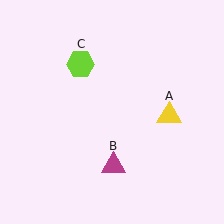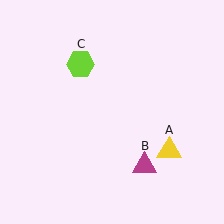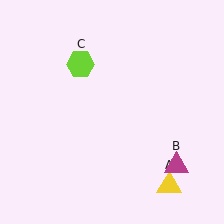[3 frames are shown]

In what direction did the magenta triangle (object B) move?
The magenta triangle (object B) moved right.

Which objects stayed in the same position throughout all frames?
Lime hexagon (object C) remained stationary.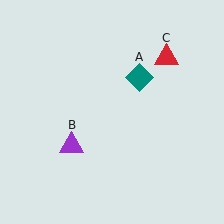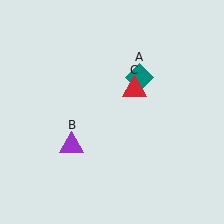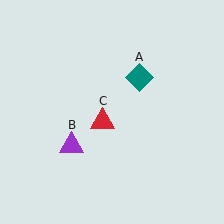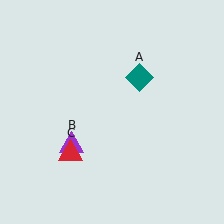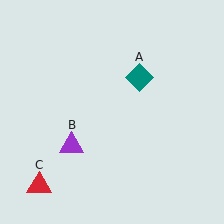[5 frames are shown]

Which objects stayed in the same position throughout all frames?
Teal diamond (object A) and purple triangle (object B) remained stationary.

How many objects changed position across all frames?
1 object changed position: red triangle (object C).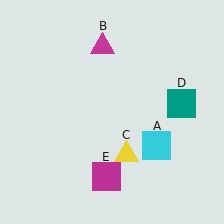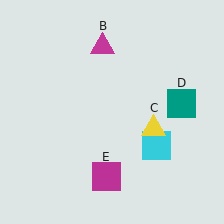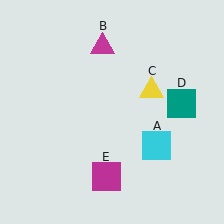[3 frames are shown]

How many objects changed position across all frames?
1 object changed position: yellow triangle (object C).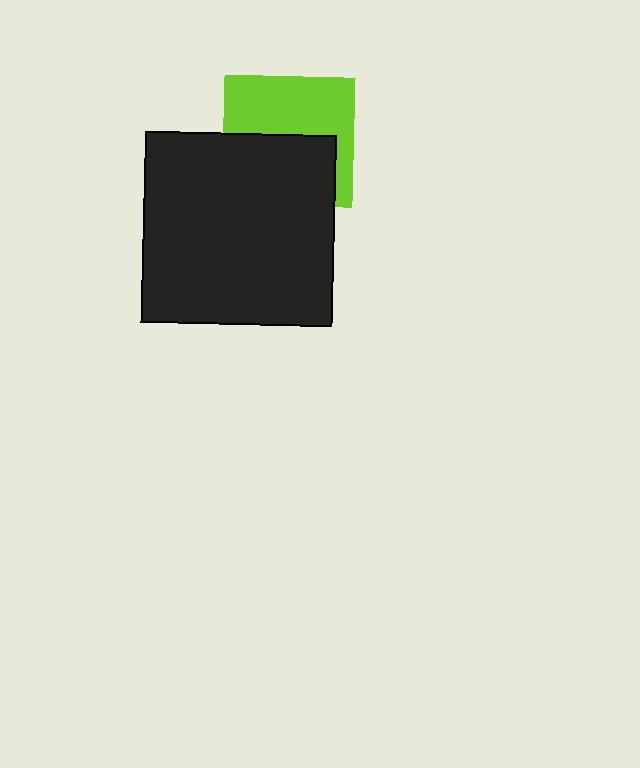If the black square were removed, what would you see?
You would see the complete lime square.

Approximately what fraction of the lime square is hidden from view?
Roughly 49% of the lime square is hidden behind the black square.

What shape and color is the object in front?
The object in front is a black square.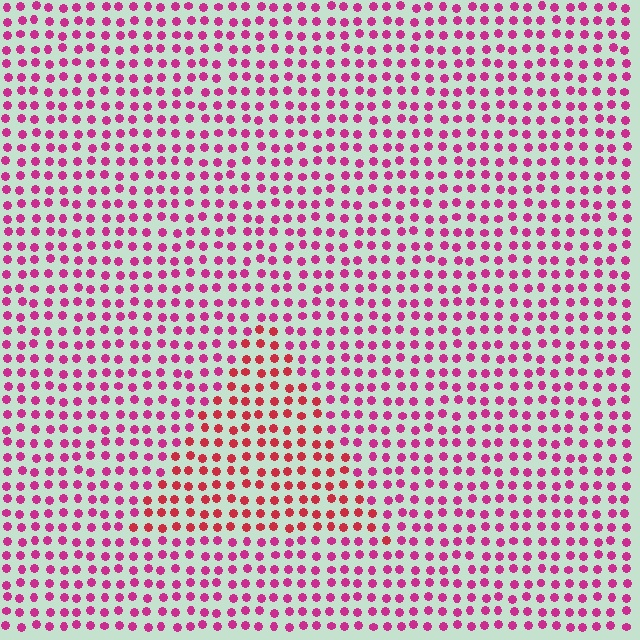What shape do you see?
I see a triangle.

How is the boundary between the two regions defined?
The boundary is defined purely by a slight shift in hue (about 30 degrees). Spacing, size, and orientation are identical on both sides.